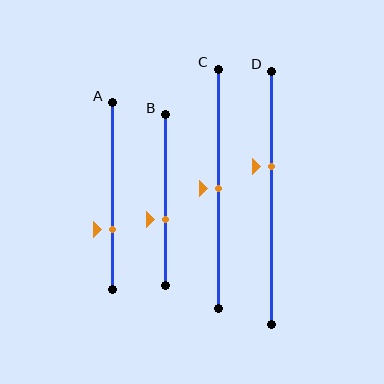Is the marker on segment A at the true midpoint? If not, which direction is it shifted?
No, the marker on segment A is shifted downward by about 18% of the segment length.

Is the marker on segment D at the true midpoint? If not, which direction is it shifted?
No, the marker on segment D is shifted upward by about 13% of the segment length.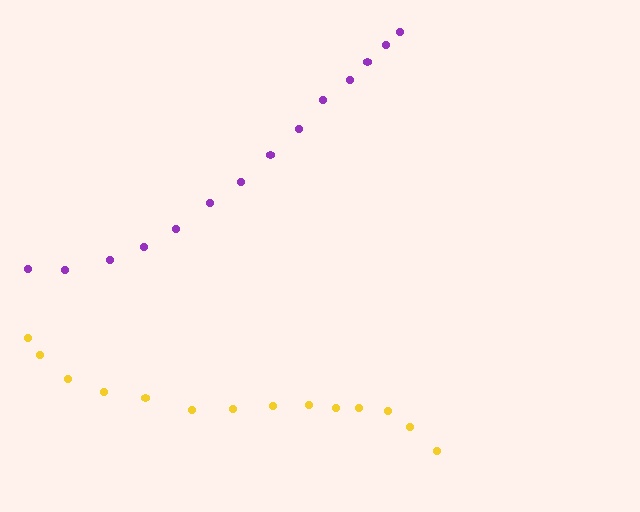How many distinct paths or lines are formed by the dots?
There are 2 distinct paths.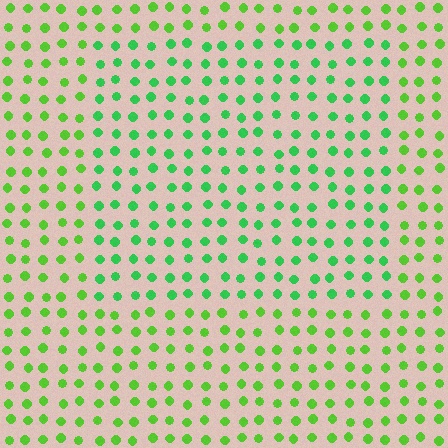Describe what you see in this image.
The image is filled with small lime elements in a uniform arrangement. A rectangle-shaped region is visible where the elements are tinted to a slightly different hue, forming a subtle color boundary.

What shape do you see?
I see a rectangle.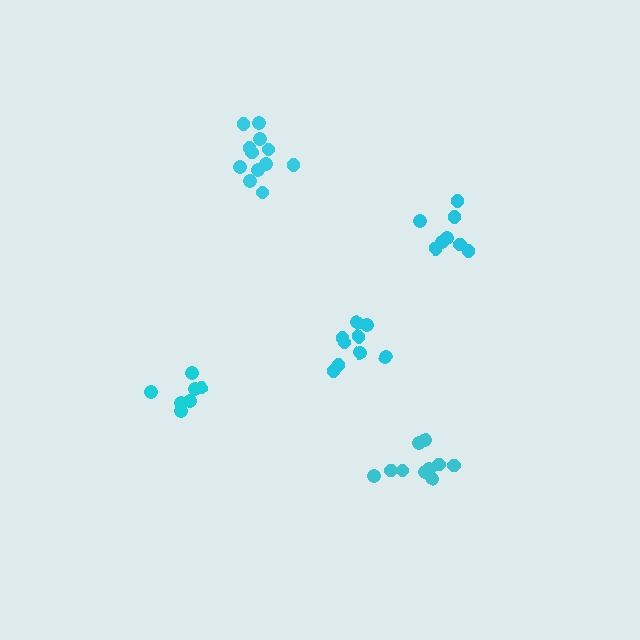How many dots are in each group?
Group 1: 10 dots, Group 2: 7 dots, Group 3: 9 dots, Group 4: 12 dots, Group 5: 8 dots (46 total).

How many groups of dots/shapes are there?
There are 5 groups.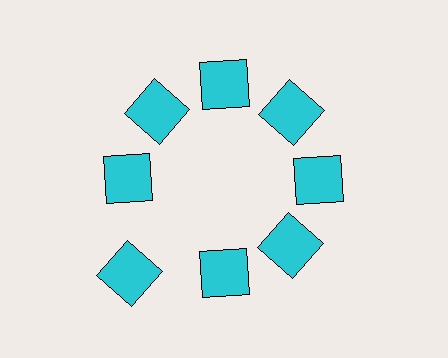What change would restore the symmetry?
The symmetry would be restored by moving it inward, back onto the ring so that all 8 squares sit at equal angles and equal distance from the center.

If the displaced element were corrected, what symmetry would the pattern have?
It would have 8-fold rotational symmetry — the pattern would map onto itself every 45 degrees.